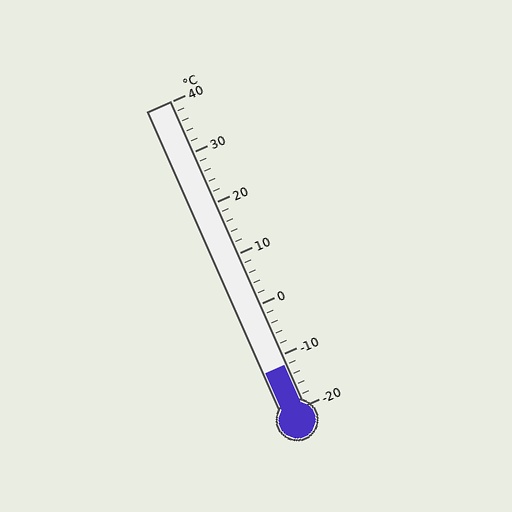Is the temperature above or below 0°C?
The temperature is below 0°C.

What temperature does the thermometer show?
The thermometer shows approximately -12°C.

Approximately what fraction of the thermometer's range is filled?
The thermometer is filled to approximately 15% of its range.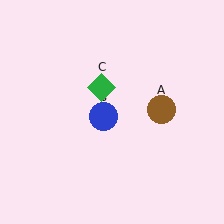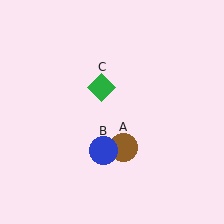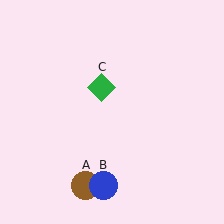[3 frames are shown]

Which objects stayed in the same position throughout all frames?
Green diamond (object C) remained stationary.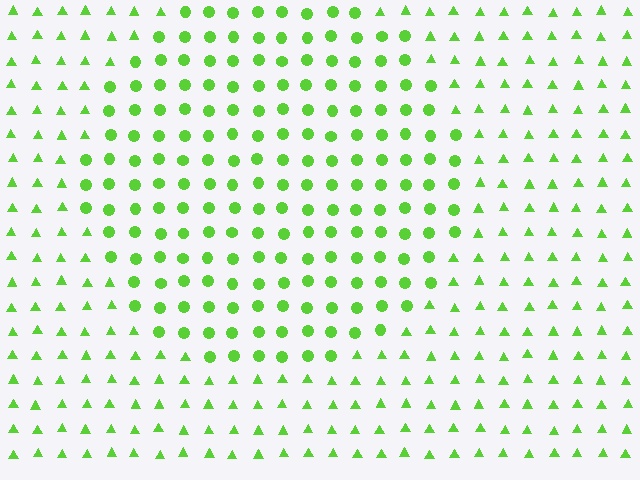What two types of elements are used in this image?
The image uses circles inside the circle region and triangles outside it.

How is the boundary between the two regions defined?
The boundary is defined by a change in element shape: circles inside vs. triangles outside. All elements share the same color and spacing.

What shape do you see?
I see a circle.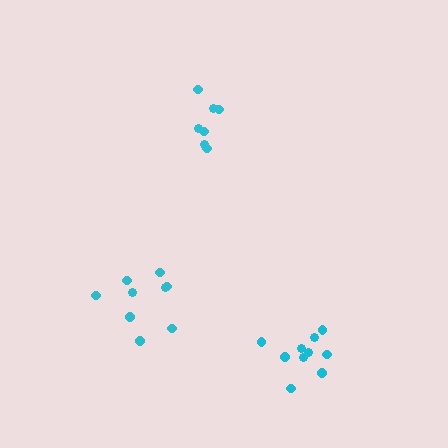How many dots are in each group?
Group 1: 10 dots, Group 2: 7 dots, Group 3: 9 dots (26 total).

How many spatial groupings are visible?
There are 3 spatial groupings.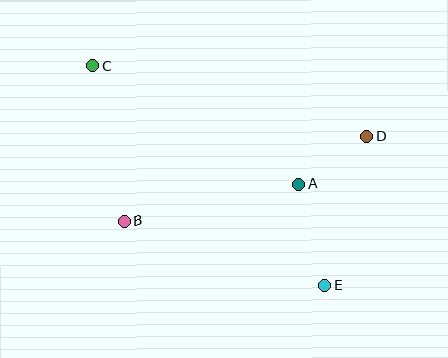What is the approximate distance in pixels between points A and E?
The distance between A and E is approximately 105 pixels.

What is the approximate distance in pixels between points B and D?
The distance between B and D is approximately 256 pixels.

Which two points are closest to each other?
Points A and D are closest to each other.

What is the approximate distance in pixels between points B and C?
The distance between B and C is approximately 159 pixels.